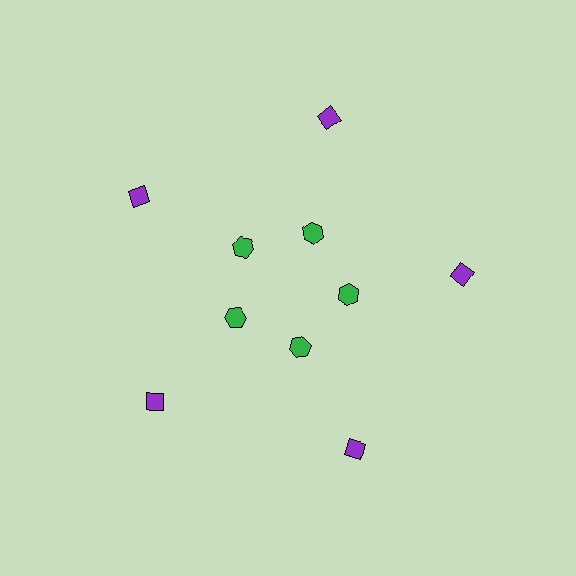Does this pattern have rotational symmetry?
Yes, this pattern has 5-fold rotational symmetry. It looks the same after rotating 72 degrees around the center.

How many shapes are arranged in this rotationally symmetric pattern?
There are 10 shapes, arranged in 5 groups of 2.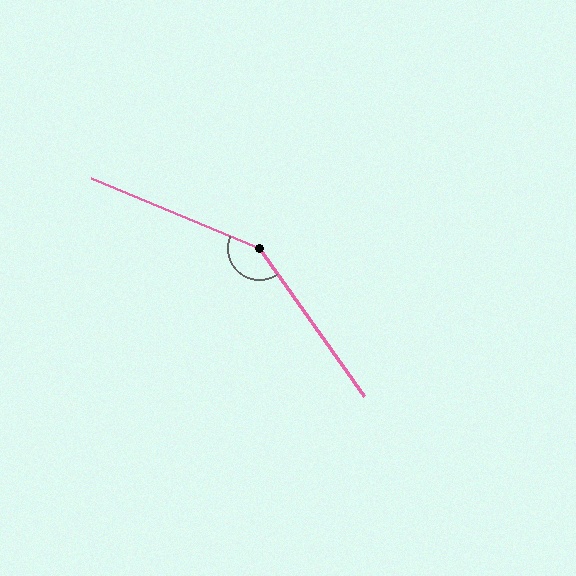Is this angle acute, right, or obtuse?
It is obtuse.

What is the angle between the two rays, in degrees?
Approximately 148 degrees.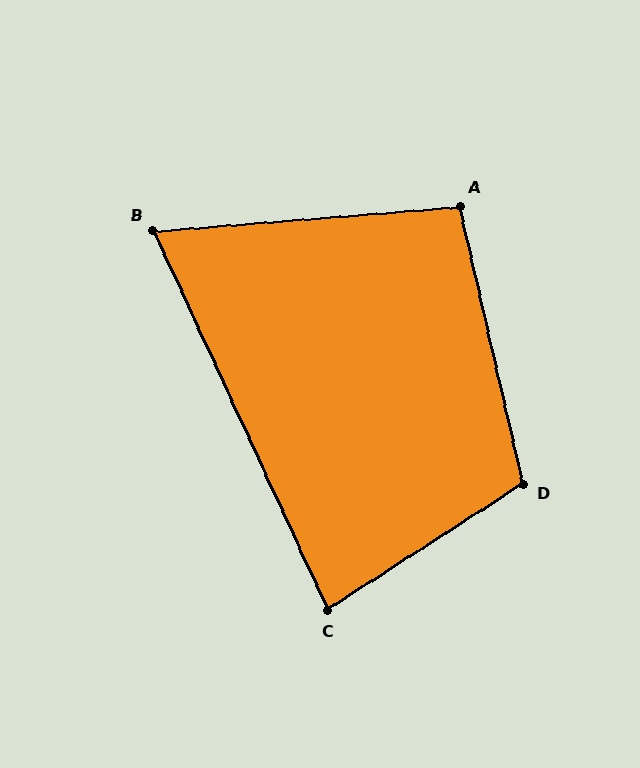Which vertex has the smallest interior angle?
B, at approximately 70 degrees.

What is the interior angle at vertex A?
Approximately 98 degrees (obtuse).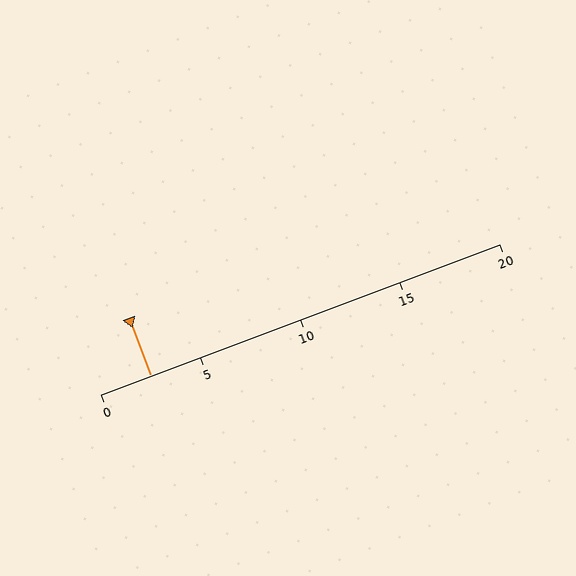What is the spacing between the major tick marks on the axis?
The major ticks are spaced 5 apart.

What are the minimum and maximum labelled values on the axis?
The axis runs from 0 to 20.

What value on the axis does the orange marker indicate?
The marker indicates approximately 2.5.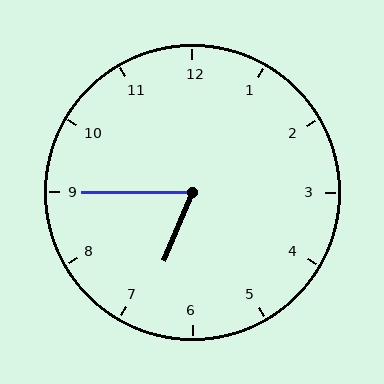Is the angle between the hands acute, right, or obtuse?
It is acute.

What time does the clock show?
6:45.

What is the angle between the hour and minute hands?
Approximately 68 degrees.